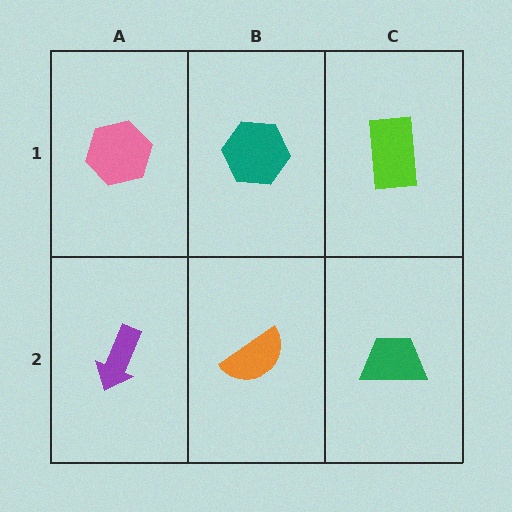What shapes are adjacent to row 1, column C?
A green trapezoid (row 2, column C), a teal hexagon (row 1, column B).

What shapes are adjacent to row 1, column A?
A purple arrow (row 2, column A), a teal hexagon (row 1, column B).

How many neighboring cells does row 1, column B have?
3.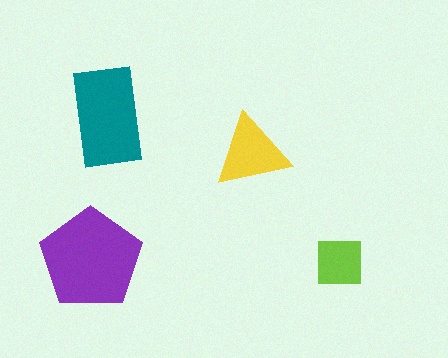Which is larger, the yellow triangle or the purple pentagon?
The purple pentagon.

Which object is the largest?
The purple pentagon.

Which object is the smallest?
The lime square.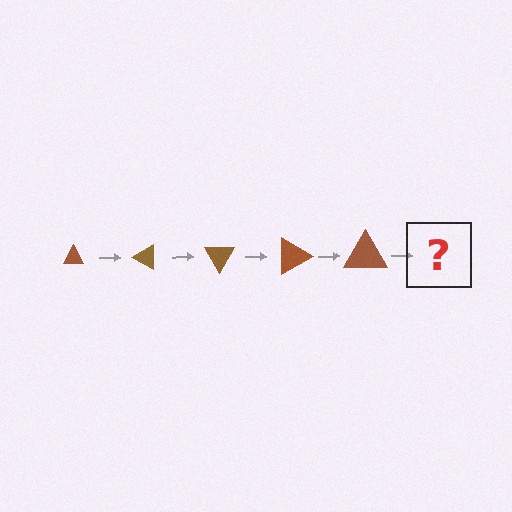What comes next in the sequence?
The next element should be a triangle, larger than the previous one and rotated 150 degrees from the start.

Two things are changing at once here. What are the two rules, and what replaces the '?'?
The two rules are that the triangle grows larger each step and it rotates 30 degrees each step. The '?' should be a triangle, larger than the previous one and rotated 150 degrees from the start.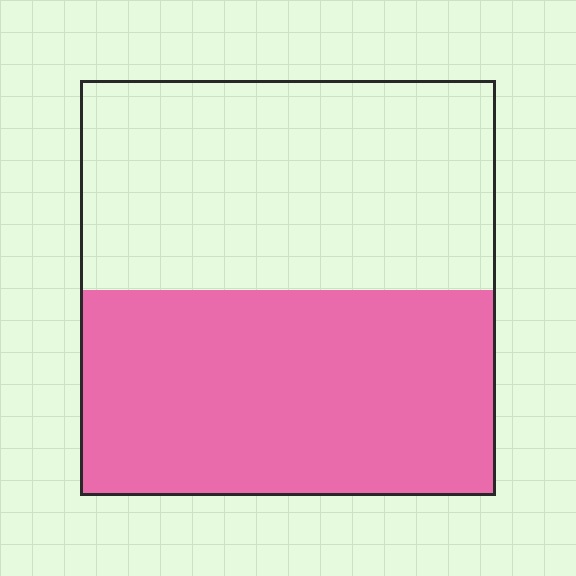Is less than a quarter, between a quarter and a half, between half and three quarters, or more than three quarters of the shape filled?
Between a quarter and a half.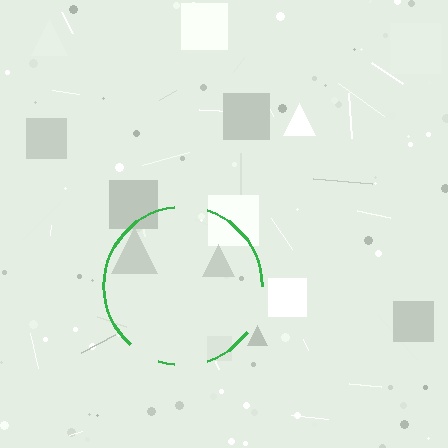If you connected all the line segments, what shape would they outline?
They would outline a circle.